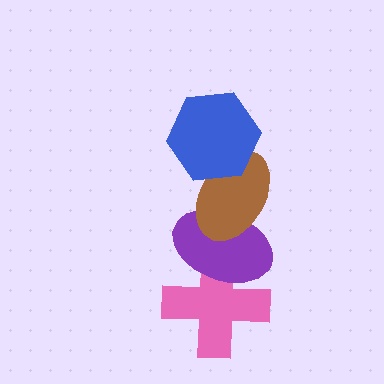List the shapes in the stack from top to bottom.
From top to bottom: the blue hexagon, the brown ellipse, the purple ellipse, the pink cross.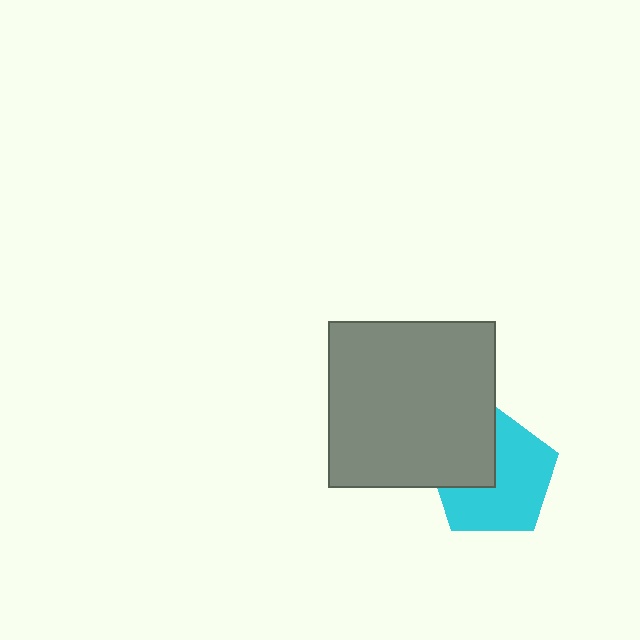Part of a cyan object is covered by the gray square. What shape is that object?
It is a pentagon.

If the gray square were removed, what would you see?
You would see the complete cyan pentagon.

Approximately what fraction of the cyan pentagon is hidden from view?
Roughly 34% of the cyan pentagon is hidden behind the gray square.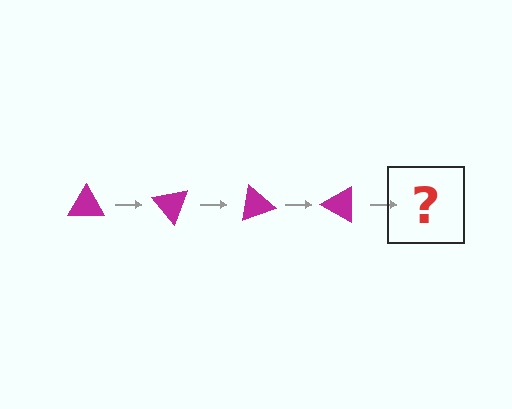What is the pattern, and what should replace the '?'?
The pattern is that the triangle rotates 50 degrees each step. The '?' should be a magenta triangle rotated 200 degrees.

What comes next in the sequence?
The next element should be a magenta triangle rotated 200 degrees.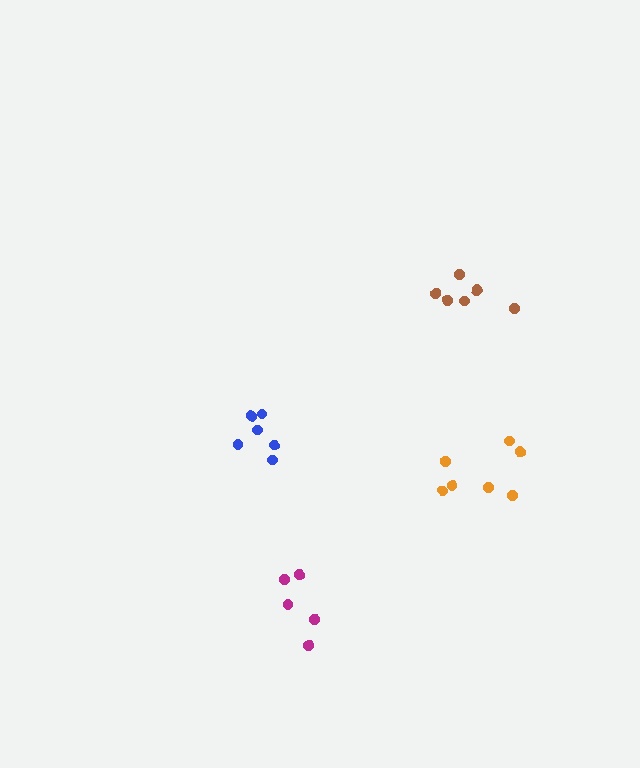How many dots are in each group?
Group 1: 5 dots, Group 2: 7 dots, Group 3: 6 dots, Group 4: 7 dots (25 total).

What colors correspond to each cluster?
The clusters are colored: magenta, orange, blue, brown.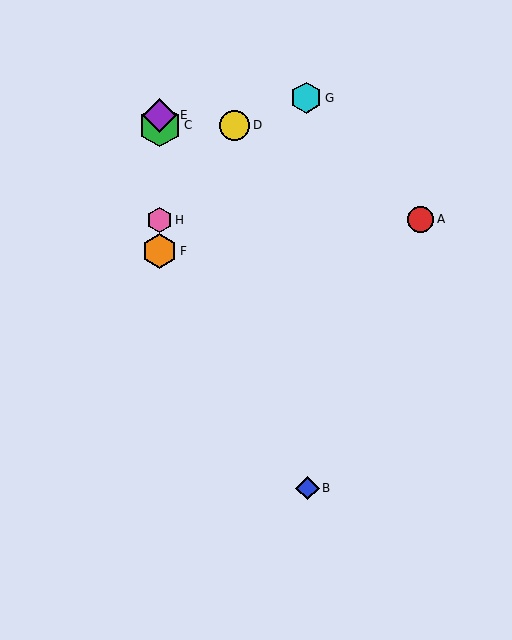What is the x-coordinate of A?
Object A is at x≈421.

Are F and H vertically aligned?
Yes, both are at x≈160.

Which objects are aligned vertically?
Objects C, E, F, H are aligned vertically.